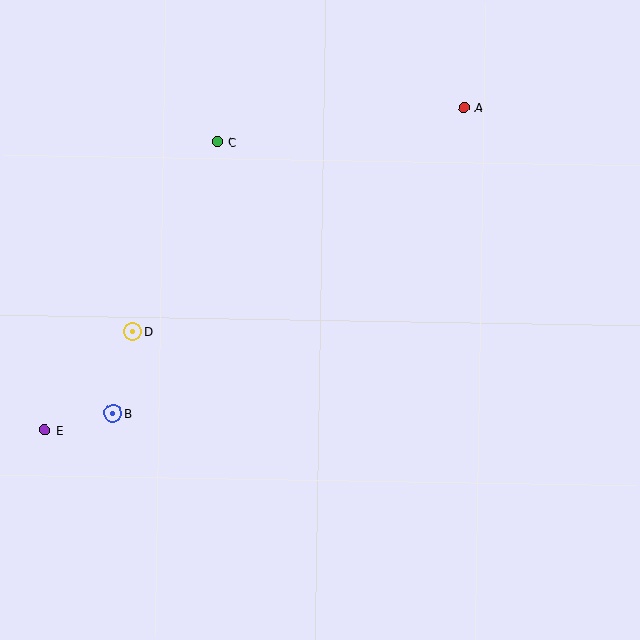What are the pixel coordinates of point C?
Point C is at (217, 142).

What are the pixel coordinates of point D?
Point D is at (132, 332).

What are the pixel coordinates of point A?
Point A is at (464, 107).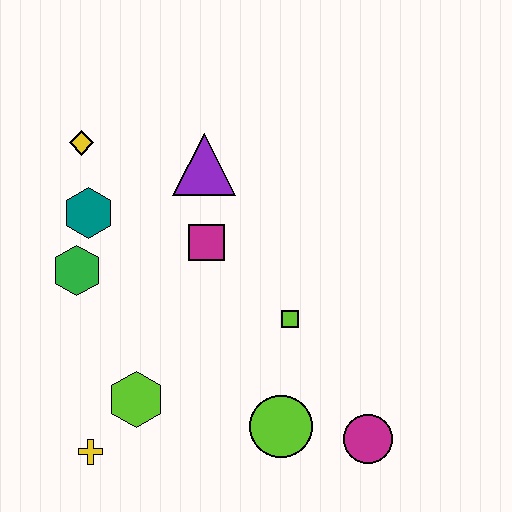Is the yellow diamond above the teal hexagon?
Yes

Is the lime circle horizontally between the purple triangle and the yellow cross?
No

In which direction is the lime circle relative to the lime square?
The lime circle is below the lime square.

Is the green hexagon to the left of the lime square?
Yes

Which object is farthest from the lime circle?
The yellow diamond is farthest from the lime circle.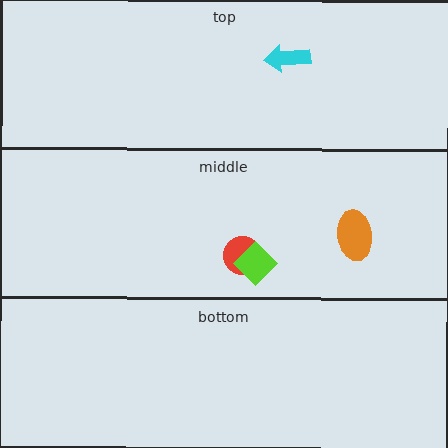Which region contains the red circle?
The middle region.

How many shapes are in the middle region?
3.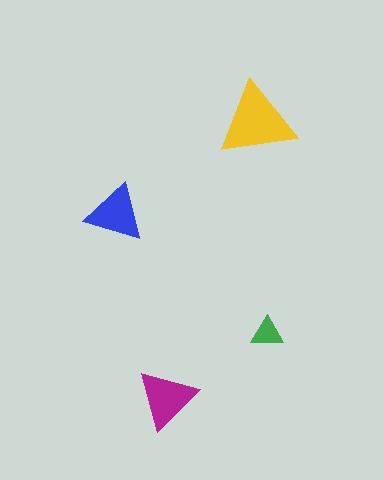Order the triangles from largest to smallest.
the yellow one, the magenta one, the blue one, the green one.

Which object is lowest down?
The magenta triangle is bottommost.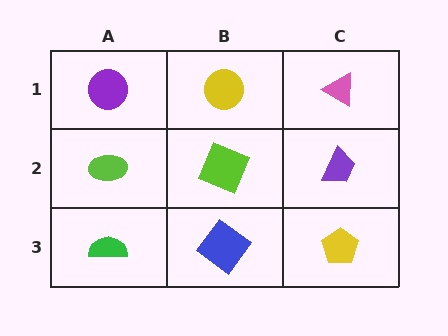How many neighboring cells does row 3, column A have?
2.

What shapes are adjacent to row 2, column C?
A pink triangle (row 1, column C), a yellow pentagon (row 3, column C), a lime square (row 2, column B).